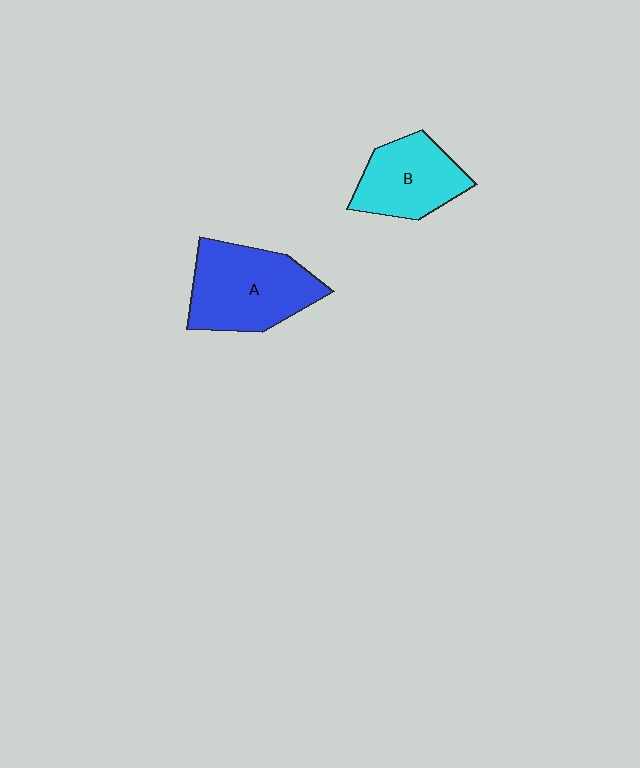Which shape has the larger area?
Shape A (blue).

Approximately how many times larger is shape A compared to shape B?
Approximately 1.4 times.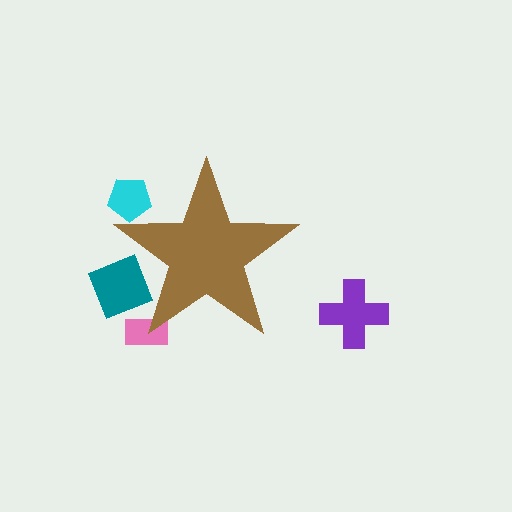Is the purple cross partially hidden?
No, the purple cross is fully visible.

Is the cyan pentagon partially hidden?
Yes, the cyan pentagon is partially hidden behind the brown star.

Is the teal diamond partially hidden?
Yes, the teal diamond is partially hidden behind the brown star.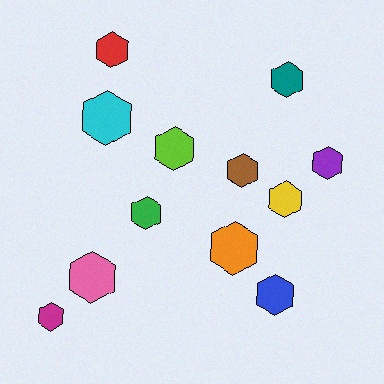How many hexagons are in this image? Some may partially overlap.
There are 12 hexagons.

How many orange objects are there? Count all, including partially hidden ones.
There is 1 orange object.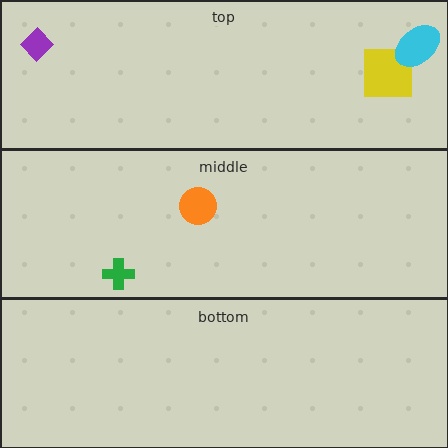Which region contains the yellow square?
The top region.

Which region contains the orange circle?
The middle region.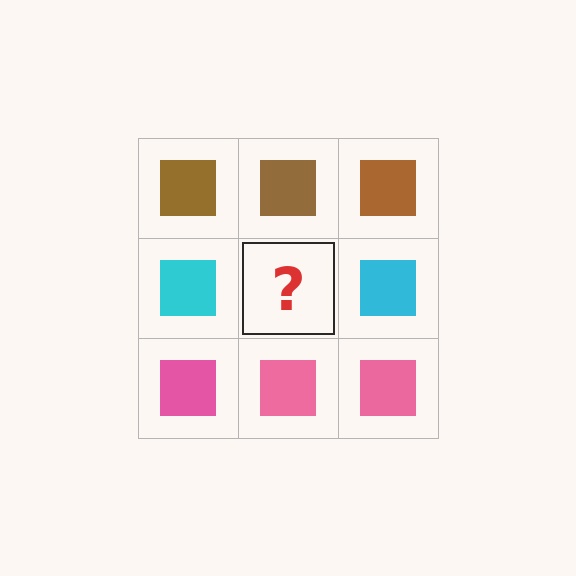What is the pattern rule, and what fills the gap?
The rule is that each row has a consistent color. The gap should be filled with a cyan square.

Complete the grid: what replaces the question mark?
The question mark should be replaced with a cyan square.